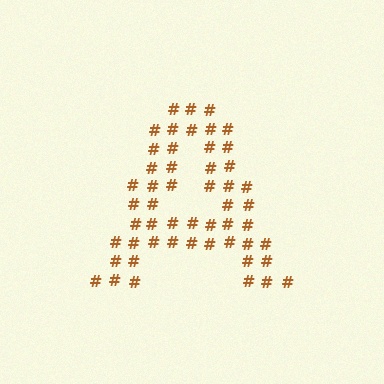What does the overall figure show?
The overall figure shows the letter A.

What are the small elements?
The small elements are hash symbols.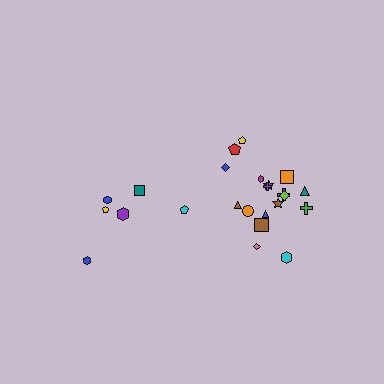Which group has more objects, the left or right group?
The right group.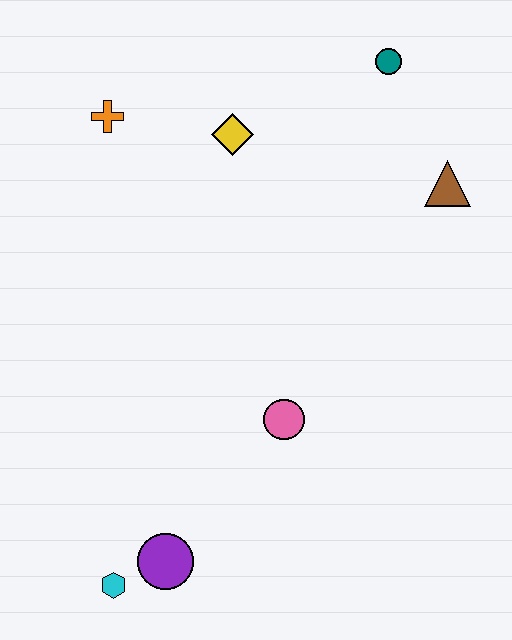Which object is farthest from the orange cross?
The cyan hexagon is farthest from the orange cross.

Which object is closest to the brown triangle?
The teal circle is closest to the brown triangle.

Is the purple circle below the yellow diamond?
Yes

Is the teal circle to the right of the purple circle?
Yes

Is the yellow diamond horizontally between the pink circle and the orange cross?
Yes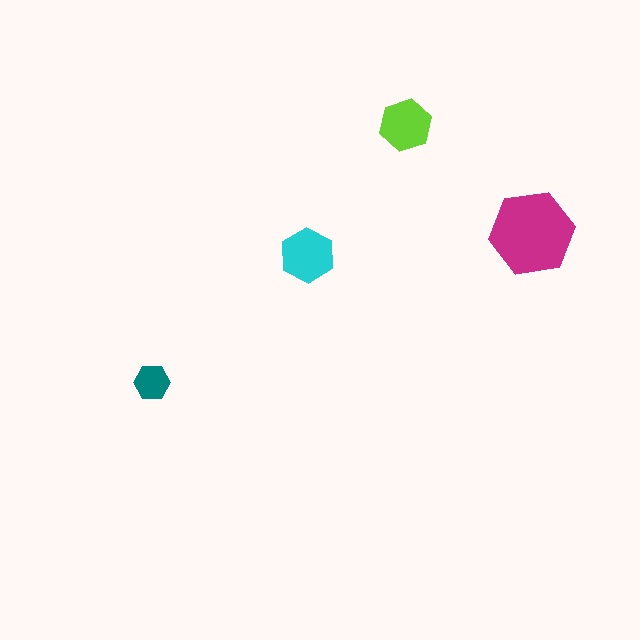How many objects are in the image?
There are 4 objects in the image.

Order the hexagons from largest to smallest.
the magenta one, the cyan one, the lime one, the teal one.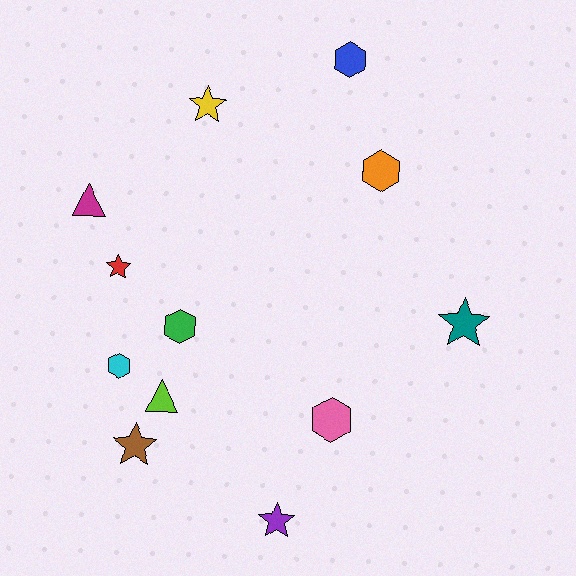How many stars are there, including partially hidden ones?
There are 5 stars.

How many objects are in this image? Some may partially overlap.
There are 12 objects.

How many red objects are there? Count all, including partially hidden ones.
There is 1 red object.